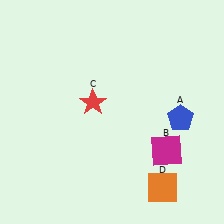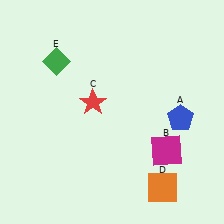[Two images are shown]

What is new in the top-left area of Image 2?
A green diamond (E) was added in the top-left area of Image 2.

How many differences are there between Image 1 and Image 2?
There is 1 difference between the two images.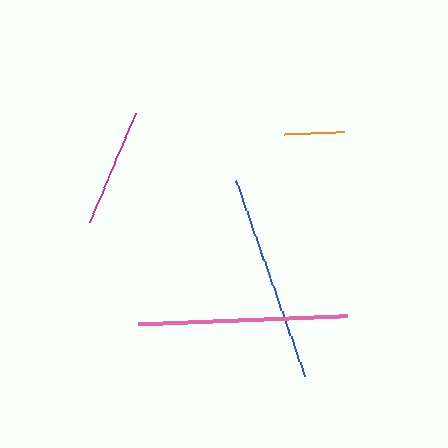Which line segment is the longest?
The pink line is the longest at approximately 209 pixels.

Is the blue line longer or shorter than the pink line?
The pink line is longer than the blue line.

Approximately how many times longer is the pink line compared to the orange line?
The pink line is approximately 3.4 times the length of the orange line.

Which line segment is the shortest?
The orange line is the shortest at approximately 62 pixels.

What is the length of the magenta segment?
The magenta segment is approximately 118 pixels long.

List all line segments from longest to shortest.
From longest to shortest: pink, blue, magenta, orange.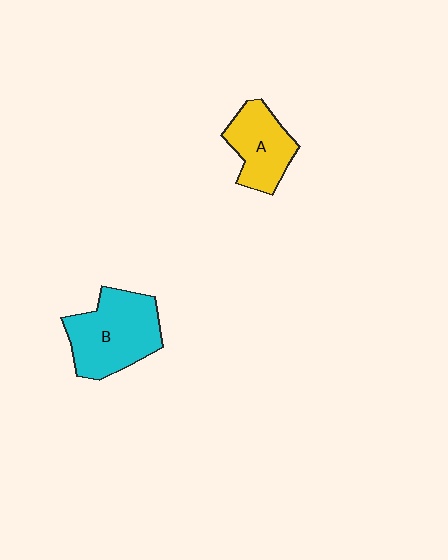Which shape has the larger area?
Shape B (cyan).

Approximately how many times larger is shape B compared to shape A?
Approximately 1.4 times.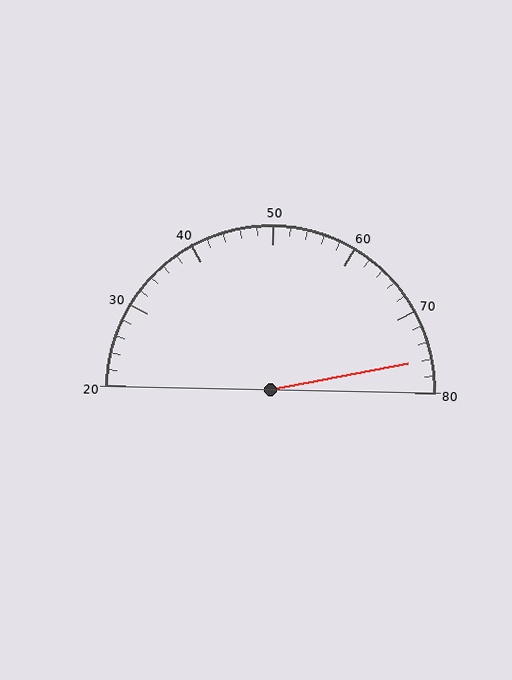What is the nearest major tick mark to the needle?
The nearest major tick mark is 80.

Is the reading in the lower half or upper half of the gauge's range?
The reading is in the upper half of the range (20 to 80).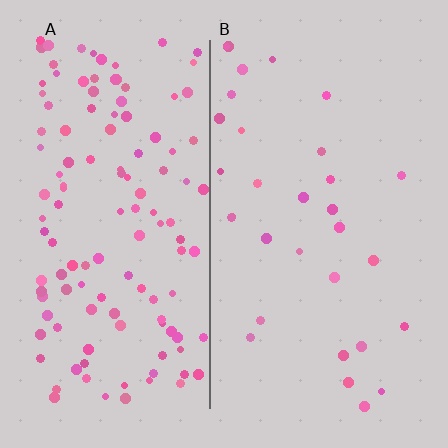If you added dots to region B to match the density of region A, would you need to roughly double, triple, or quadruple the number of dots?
Approximately quadruple.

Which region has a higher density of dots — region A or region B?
A (the left).